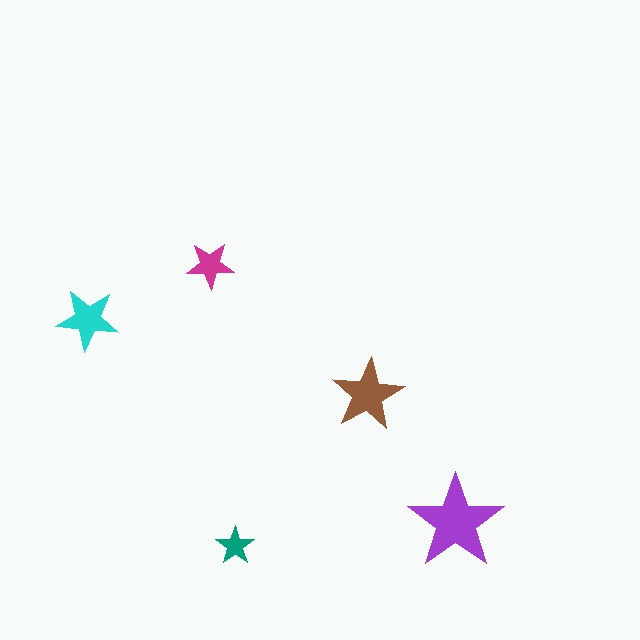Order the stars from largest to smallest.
the purple one, the brown one, the cyan one, the magenta one, the teal one.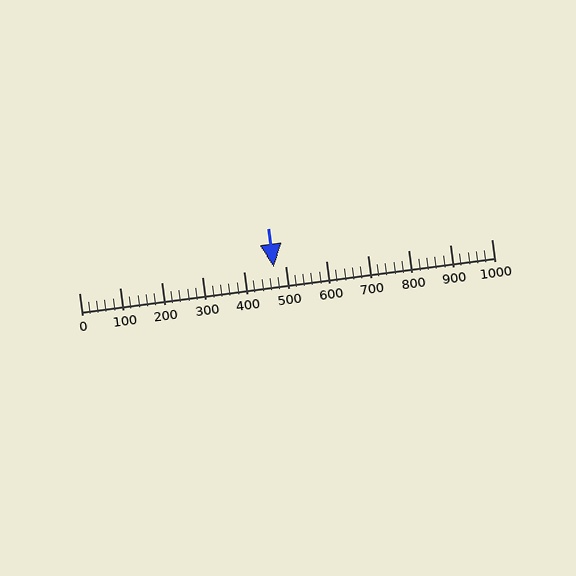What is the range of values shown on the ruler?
The ruler shows values from 0 to 1000.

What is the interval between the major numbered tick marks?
The major tick marks are spaced 100 units apart.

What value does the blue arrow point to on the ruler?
The blue arrow points to approximately 473.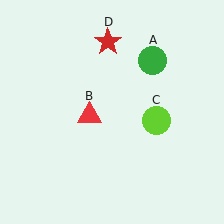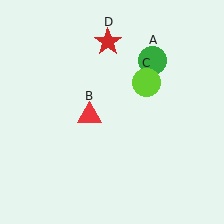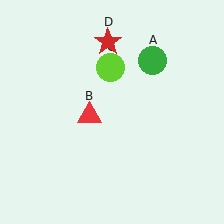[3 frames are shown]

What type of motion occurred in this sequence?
The lime circle (object C) rotated counterclockwise around the center of the scene.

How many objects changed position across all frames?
1 object changed position: lime circle (object C).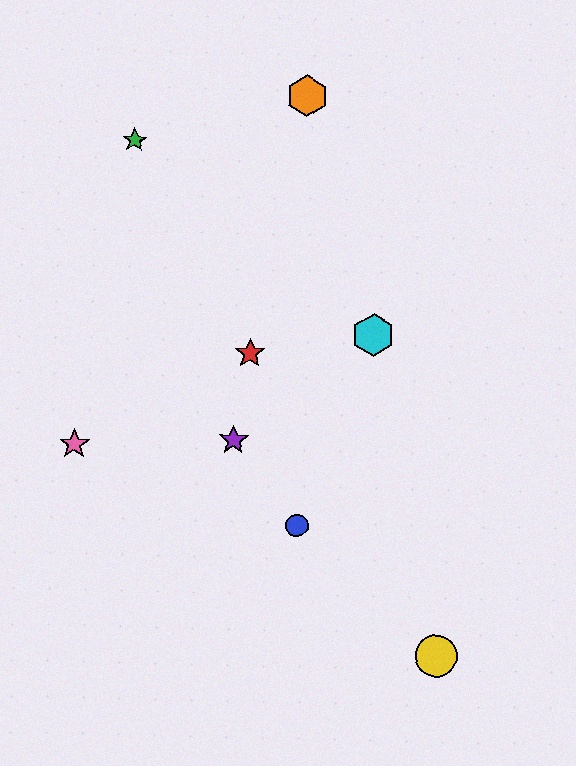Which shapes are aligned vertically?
The blue circle, the orange hexagon are aligned vertically.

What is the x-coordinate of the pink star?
The pink star is at x≈74.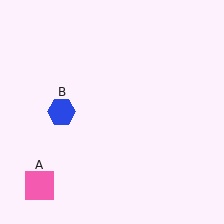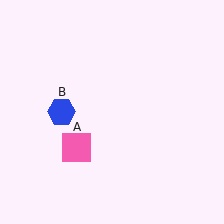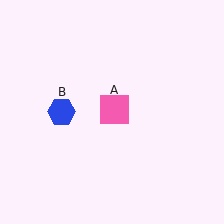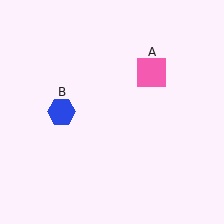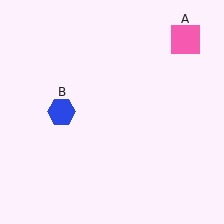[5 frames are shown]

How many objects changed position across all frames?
1 object changed position: pink square (object A).